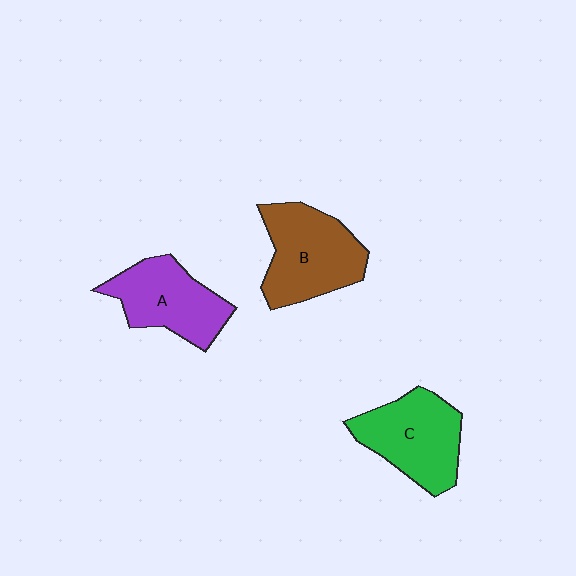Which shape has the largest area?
Shape B (brown).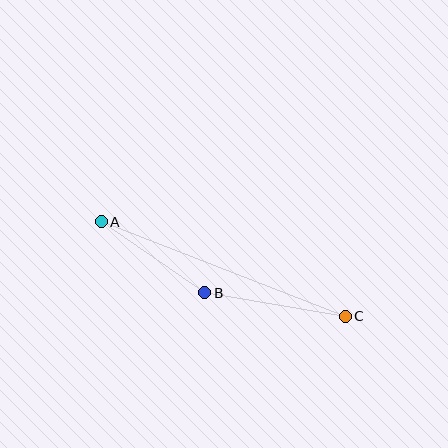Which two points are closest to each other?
Points A and B are closest to each other.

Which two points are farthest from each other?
Points A and C are farthest from each other.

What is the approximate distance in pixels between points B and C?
The distance between B and C is approximately 143 pixels.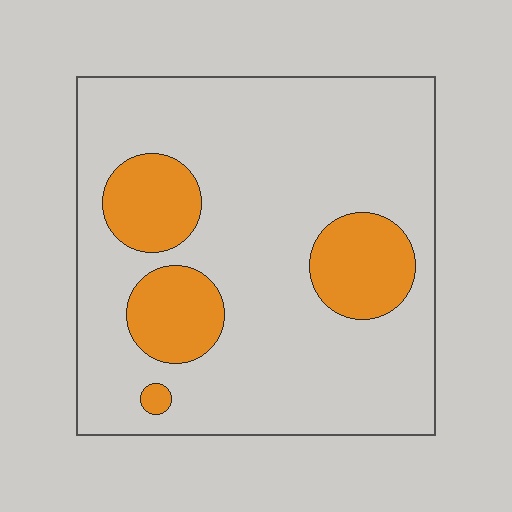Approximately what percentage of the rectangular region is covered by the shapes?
Approximately 20%.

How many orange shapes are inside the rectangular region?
4.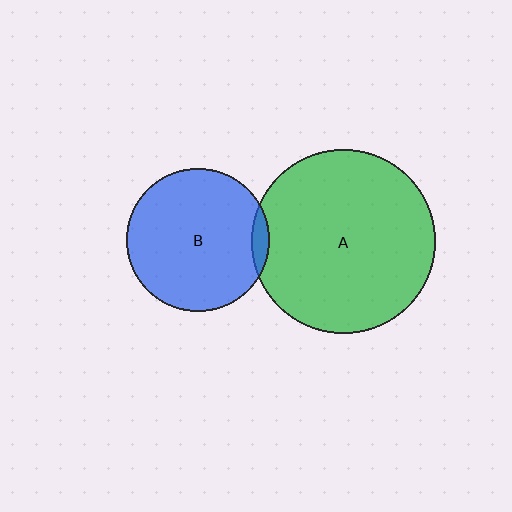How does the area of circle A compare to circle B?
Approximately 1.7 times.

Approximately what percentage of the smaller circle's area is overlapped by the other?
Approximately 5%.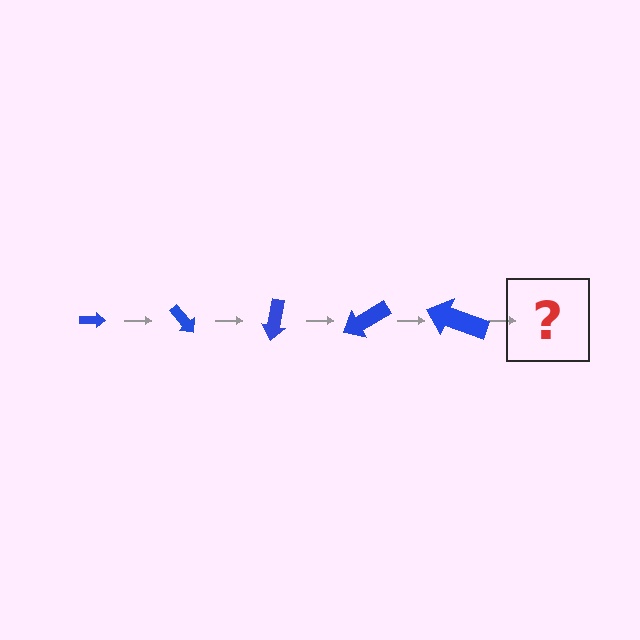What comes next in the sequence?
The next element should be an arrow, larger than the previous one and rotated 250 degrees from the start.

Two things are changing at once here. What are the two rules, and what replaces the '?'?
The two rules are that the arrow grows larger each step and it rotates 50 degrees each step. The '?' should be an arrow, larger than the previous one and rotated 250 degrees from the start.